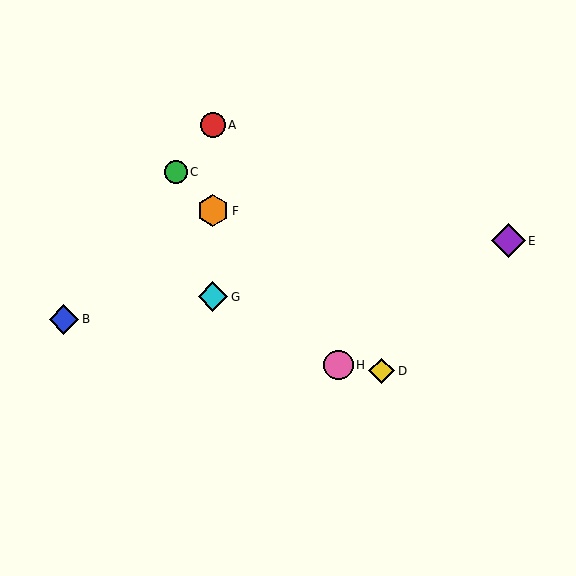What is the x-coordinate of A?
Object A is at x≈213.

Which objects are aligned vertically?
Objects A, F, G are aligned vertically.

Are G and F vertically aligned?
Yes, both are at x≈213.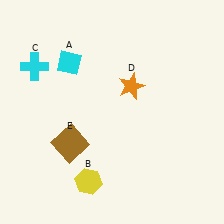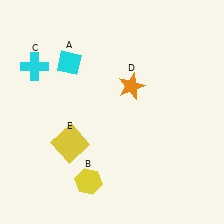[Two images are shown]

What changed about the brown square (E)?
In Image 1, E is brown. In Image 2, it changed to yellow.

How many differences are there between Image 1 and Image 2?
There is 1 difference between the two images.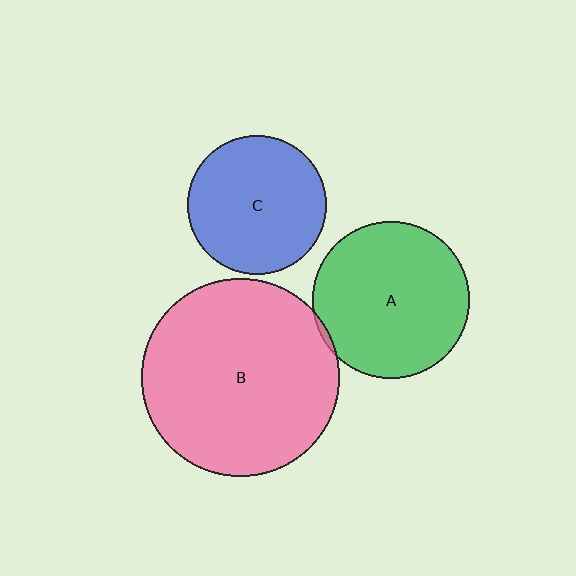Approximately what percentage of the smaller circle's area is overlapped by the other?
Approximately 5%.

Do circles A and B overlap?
Yes.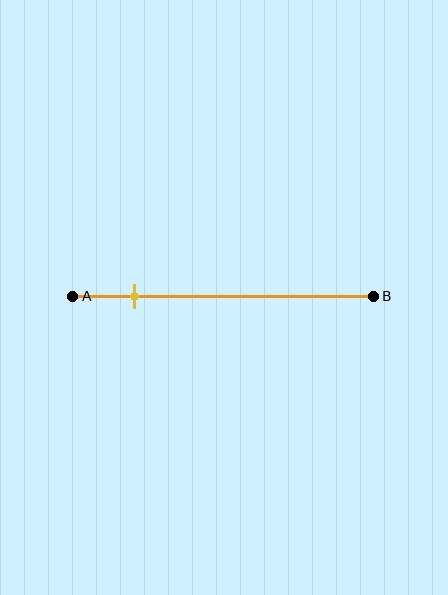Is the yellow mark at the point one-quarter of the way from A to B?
No, the mark is at about 20% from A, not at the 25% one-quarter point.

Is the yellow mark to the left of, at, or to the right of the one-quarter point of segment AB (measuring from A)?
The yellow mark is to the left of the one-quarter point of segment AB.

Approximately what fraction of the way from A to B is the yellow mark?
The yellow mark is approximately 20% of the way from A to B.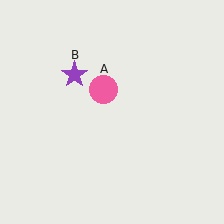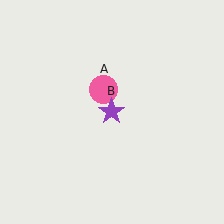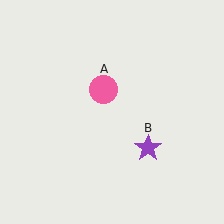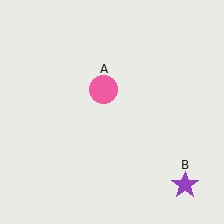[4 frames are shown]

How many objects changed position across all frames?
1 object changed position: purple star (object B).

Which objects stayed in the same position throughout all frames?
Pink circle (object A) remained stationary.